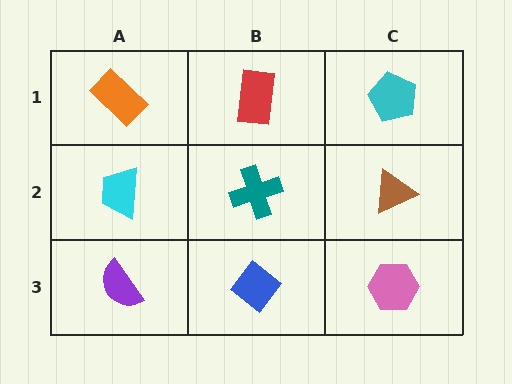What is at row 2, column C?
A brown triangle.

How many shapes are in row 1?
3 shapes.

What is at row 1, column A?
An orange rectangle.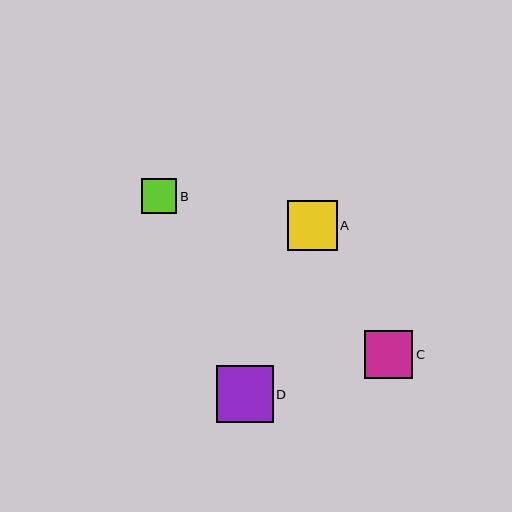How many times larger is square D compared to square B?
Square D is approximately 1.6 times the size of square B.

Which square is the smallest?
Square B is the smallest with a size of approximately 35 pixels.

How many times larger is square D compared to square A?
Square D is approximately 1.1 times the size of square A.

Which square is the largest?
Square D is the largest with a size of approximately 57 pixels.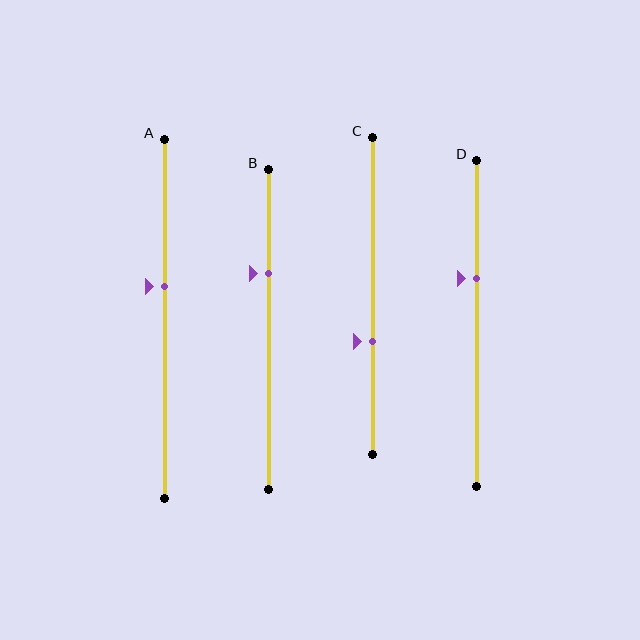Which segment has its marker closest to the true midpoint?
Segment A has its marker closest to the true midpoint.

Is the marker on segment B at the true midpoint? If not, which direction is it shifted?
No, the marker on segment B is shifted upward by about 18% of the segment length.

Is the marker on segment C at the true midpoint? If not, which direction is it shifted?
No, the marker on segment C is shifted downward by about 14% of the segment length.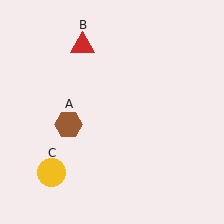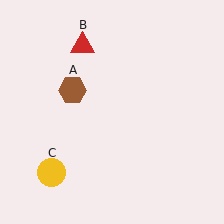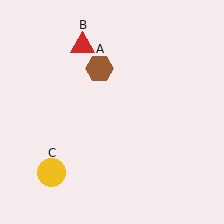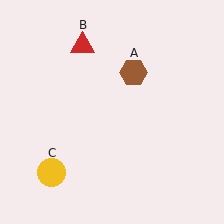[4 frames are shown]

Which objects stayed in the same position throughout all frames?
Red triangle (object B) and yellow circle (object C) remained stationary.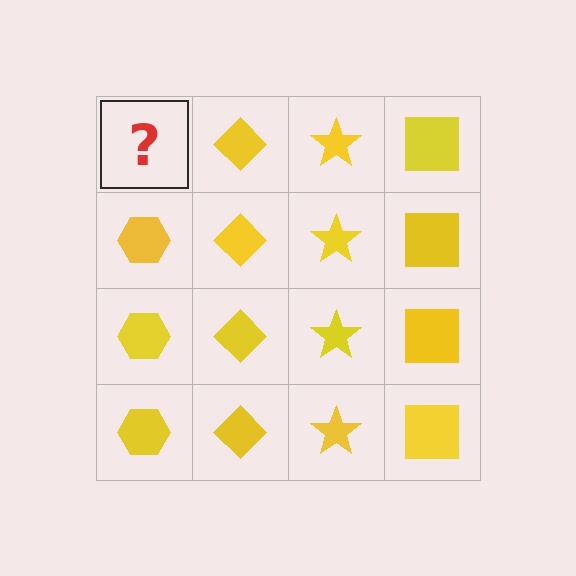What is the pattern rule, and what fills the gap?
The rule is that each column has a consistent shape. The gap should be filled with a yellow hexagon.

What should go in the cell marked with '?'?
The missing cell should contain a yellow hexagon.